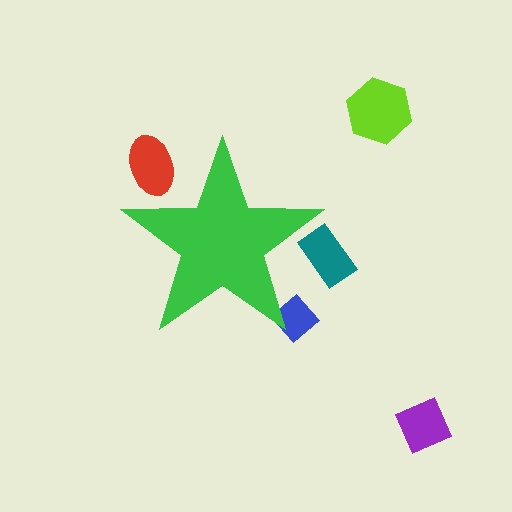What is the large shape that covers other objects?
A green star.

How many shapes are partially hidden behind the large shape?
3 shapes are partially hidden.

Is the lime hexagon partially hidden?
No, the lime hexagon is fully visible.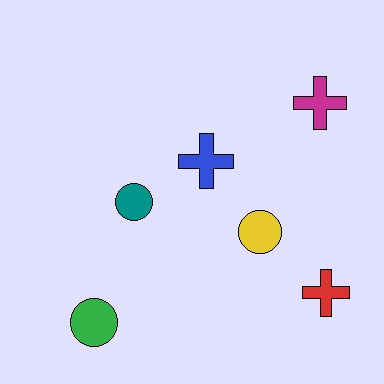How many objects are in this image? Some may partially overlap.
There are 6 objects.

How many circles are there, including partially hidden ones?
There are 3 circles.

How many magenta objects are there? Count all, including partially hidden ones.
There is 1 magenta object.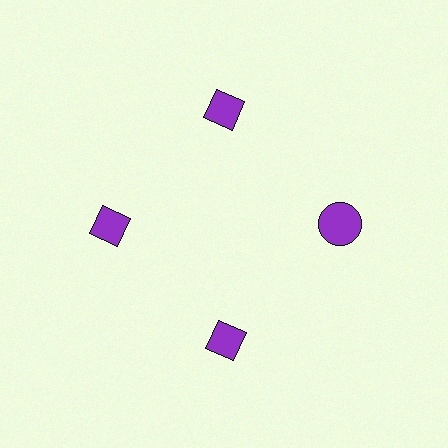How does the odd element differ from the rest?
It has a different shape: circle instead of diamond.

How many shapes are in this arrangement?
There are 4 shapes arranged in a ring pattern.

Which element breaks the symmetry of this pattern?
The purple circle at roughly the 3 o'clock position breaks the symmetry. All other shapes are purple diamonds.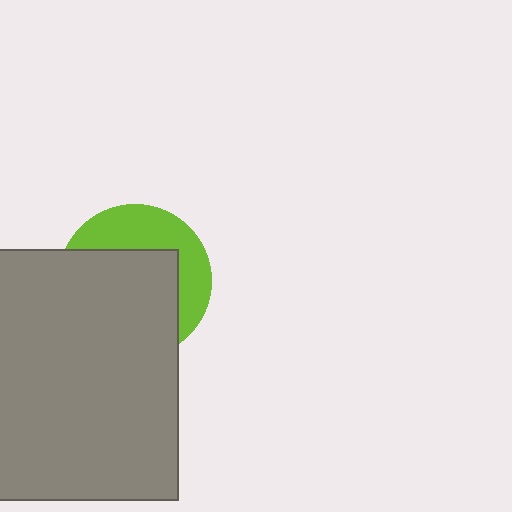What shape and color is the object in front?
The object in front is a gray rectangle.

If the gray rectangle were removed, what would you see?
You would see the complete lime circle.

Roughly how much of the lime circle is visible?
A small part of it is visible (roughly 37%).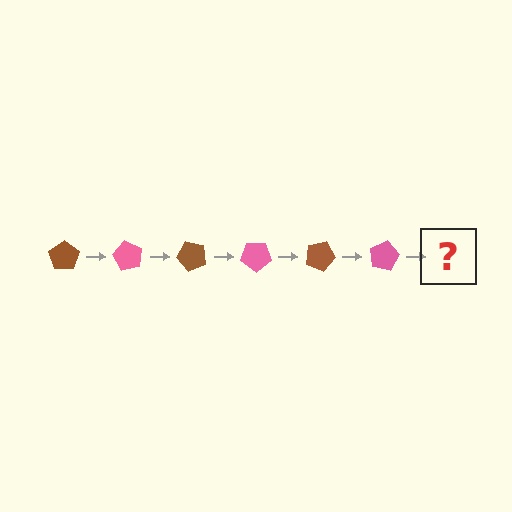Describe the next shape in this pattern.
It should be a brown pentagon, rotated 360 degrees from the start.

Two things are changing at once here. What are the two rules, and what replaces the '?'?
The two rules are that it rotates 60 degrees each step and the color cycles through brown and pink. The '?' should be a brown pentagon, rotated 360 degrees from the start.